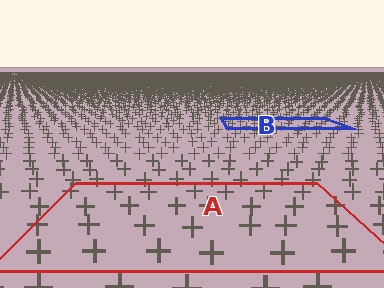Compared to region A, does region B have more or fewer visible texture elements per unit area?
Region B has more texture elements per unit area — they are packed more densely because it is farther away.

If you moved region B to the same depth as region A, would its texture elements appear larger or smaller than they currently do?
They would appear larger. At a closer depth, the same texture elements are projected at a bigger on-screen size.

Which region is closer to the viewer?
Region A is closer. The texture elements there are larger and more spread out.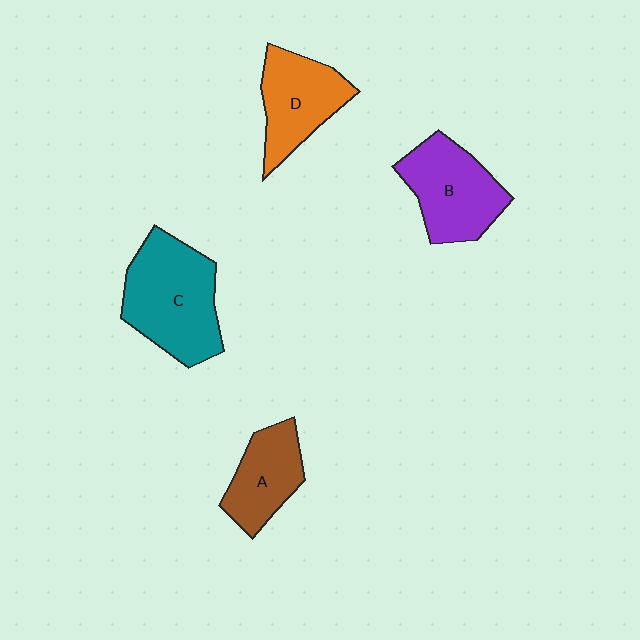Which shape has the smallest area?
Shape A (brown).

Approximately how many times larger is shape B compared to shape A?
Approximately 1.3 times.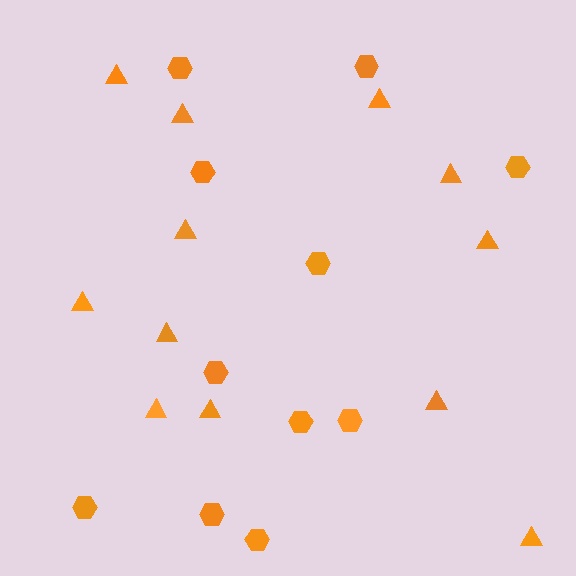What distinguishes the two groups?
There are 2 groups: one group of hexagons (11) and one group of triangles (12).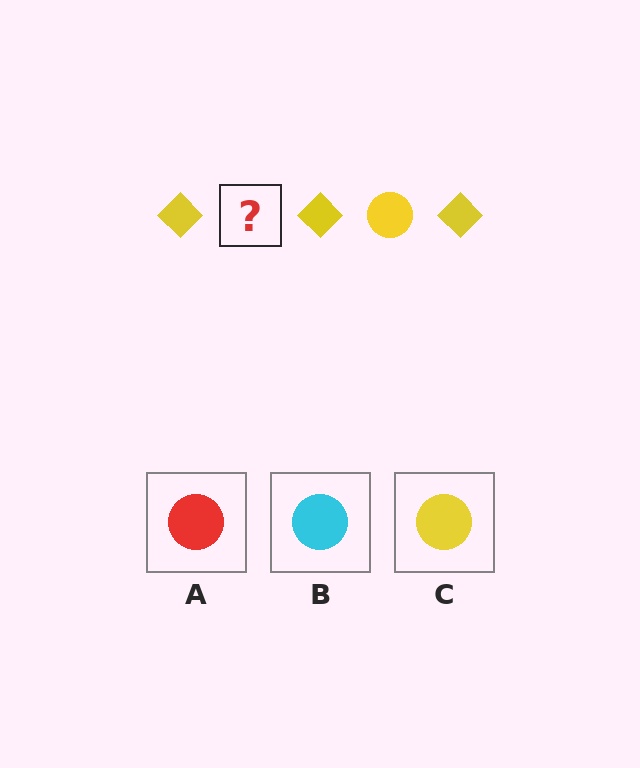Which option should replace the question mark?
Option C.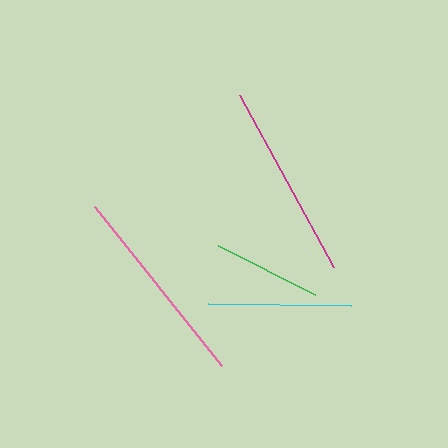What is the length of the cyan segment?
The cyan segment is approximately 143 pixels long.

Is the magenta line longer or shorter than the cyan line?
The magenta line is longer than the cyan line.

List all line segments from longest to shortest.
From longest to shortest: pink, magenta, cyan, green.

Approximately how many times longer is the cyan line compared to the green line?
The cyan line is approximately 1.3 times the length of the green line.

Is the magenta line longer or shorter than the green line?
The magenta line is longer than the green line.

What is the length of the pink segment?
The pink segment is approximately 204 pixels long.